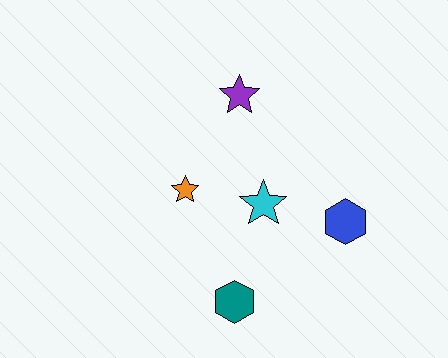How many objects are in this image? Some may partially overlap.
There are 5 objects.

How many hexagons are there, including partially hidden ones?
There are 2 hexagons.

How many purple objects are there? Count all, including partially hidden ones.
There is 1 purple object.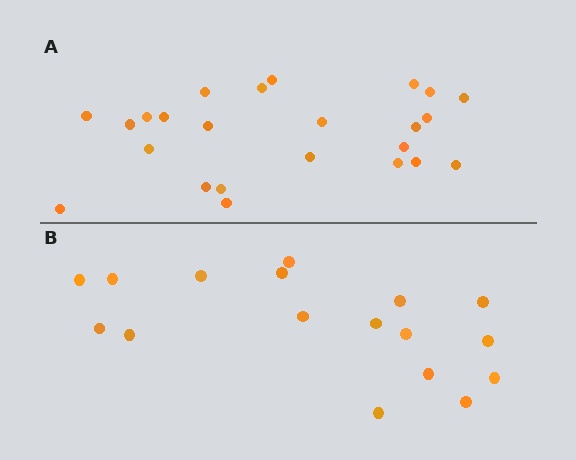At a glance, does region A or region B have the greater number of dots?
Region A (the top region) has more dots.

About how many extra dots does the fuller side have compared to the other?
Region A has roughly 8 or so more dots than region B.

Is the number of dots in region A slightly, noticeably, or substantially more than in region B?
Region A has noticeably more, but not dramatically so. The ratio is roughly 1.4 to 1.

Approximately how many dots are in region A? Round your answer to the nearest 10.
About 20 dots. (The exact count is 24, which rounds to 20.)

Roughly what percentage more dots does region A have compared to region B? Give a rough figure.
About 40% more.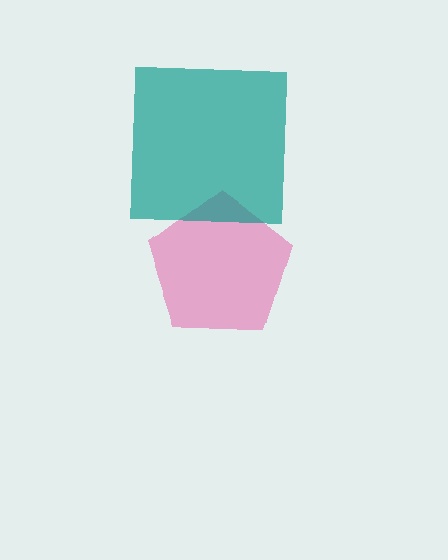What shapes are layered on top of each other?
The layered shapes are: a pink pentagon, a teal square.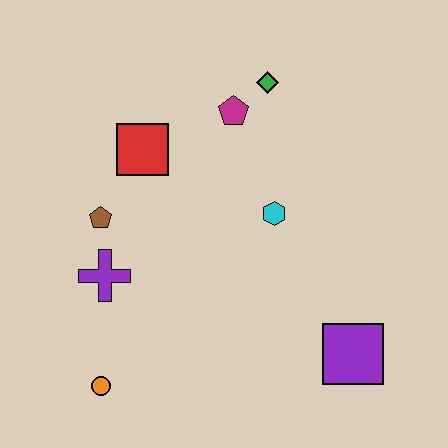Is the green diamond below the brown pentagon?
No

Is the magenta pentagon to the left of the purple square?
Yes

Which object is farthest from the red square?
The purple square is farthest from the red square.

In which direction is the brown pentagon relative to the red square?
The brown pentagon is below the red square.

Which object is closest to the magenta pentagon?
The green diamond is closest to the magenta pentagon.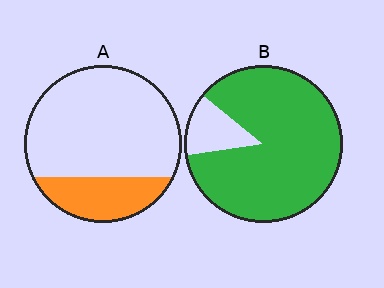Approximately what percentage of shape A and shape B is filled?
A is approximately 25% and B is approximately 85%.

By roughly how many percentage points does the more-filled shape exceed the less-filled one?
By roughly 65 percentage points (B over A).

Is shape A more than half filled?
No.